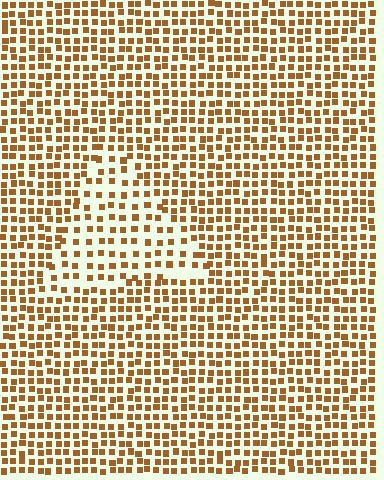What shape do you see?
I see a triangle.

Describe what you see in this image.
The image contains small brown elements arranged at two different densities. A triangle-shaped region is visible where the elements are less densely packed than the surrounding area.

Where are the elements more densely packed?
The elements are more densely packed outside the triangle boundary.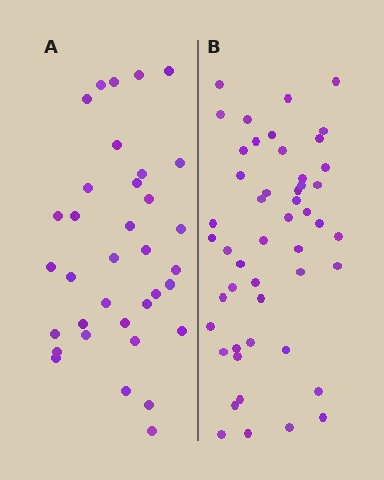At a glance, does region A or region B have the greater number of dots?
Region B (the right region) has more dots.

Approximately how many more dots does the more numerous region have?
Region B has approximately 15 more dots than region A.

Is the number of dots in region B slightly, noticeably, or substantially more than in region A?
Region B has noticeably more, but not dramatically so. The ratio is roughly 1.4 to 1.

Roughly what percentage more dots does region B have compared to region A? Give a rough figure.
About 40% more.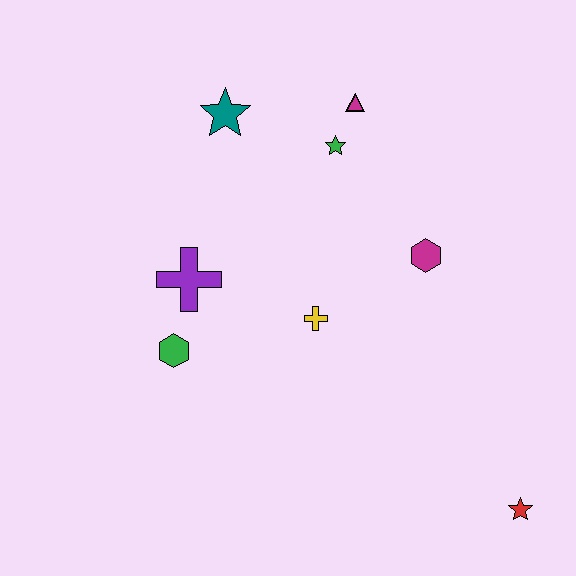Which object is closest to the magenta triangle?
The green star is closest to the magenta triangle.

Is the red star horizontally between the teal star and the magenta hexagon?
No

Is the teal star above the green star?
Yes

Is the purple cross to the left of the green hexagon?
No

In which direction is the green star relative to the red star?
The green star is above the red star.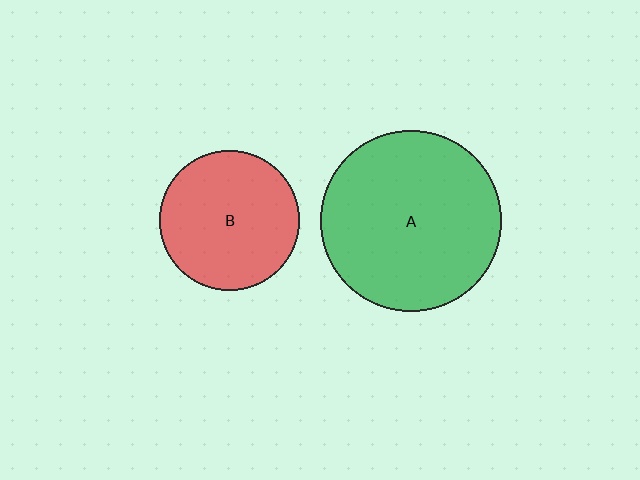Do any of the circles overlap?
No, none of the circles overlap.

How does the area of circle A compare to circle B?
Approximately 1.7 times.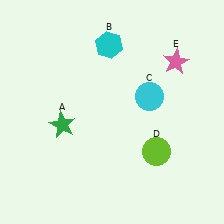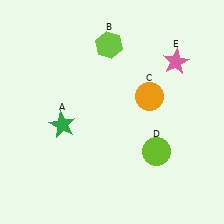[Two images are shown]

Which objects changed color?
B changed from cyan to lime. C changed from cyan to orange.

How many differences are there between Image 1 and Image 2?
There are 2 differences between the two images.